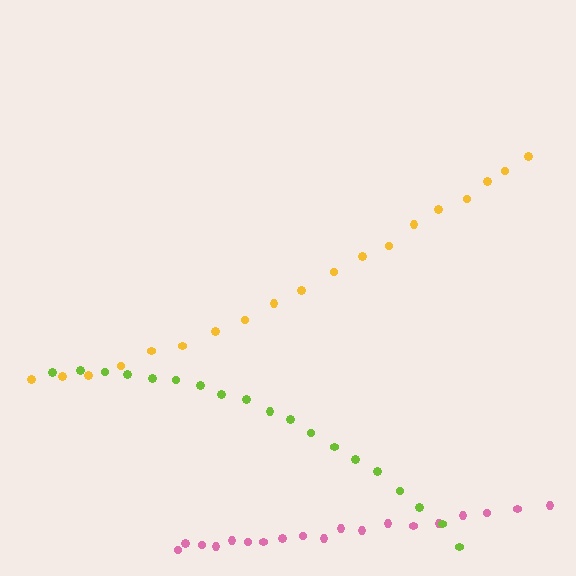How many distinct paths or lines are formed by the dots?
There are 3 distinct paths.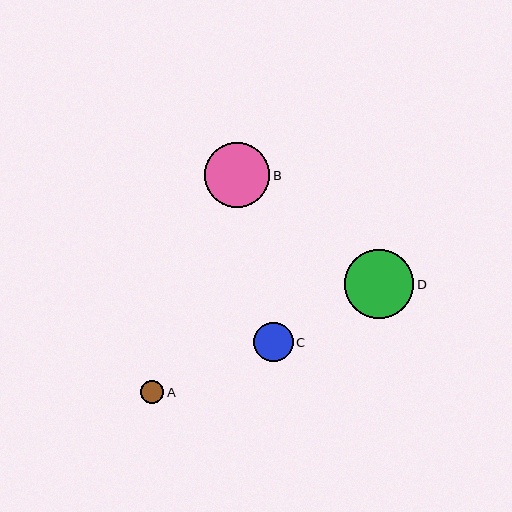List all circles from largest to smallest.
From largest to smallest: D, B, C, A.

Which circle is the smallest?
Circle A is the smallest with a size of approximately 24 pixels.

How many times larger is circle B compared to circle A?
Circle B is approximately 2.8 times the size of circle A.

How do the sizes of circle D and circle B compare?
Circle D and circle B are approximately the same size.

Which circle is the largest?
Circle D is the largest with a size of approximately 69 pixels.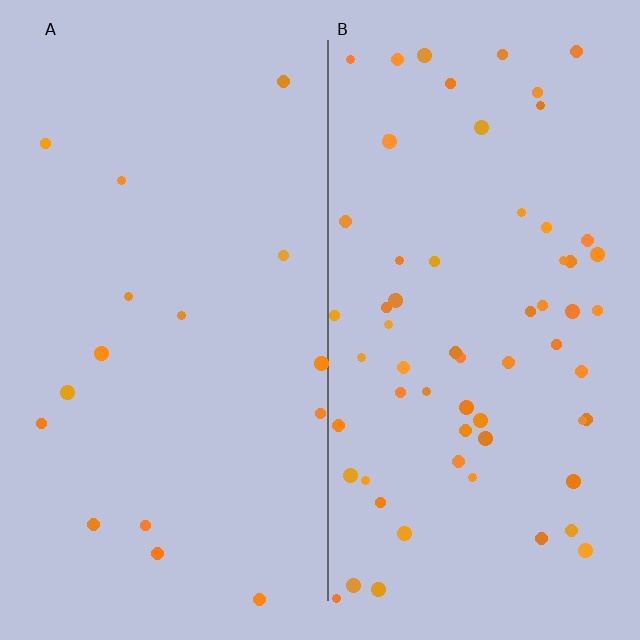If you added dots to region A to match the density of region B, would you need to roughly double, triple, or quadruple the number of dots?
Approximately quadruple.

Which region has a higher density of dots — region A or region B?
B (the right).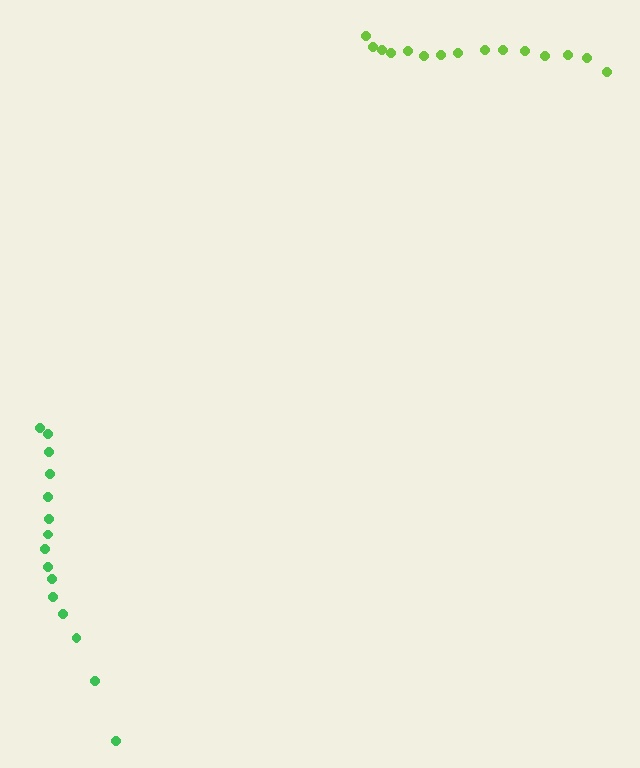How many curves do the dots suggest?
There are 2 distinct paths.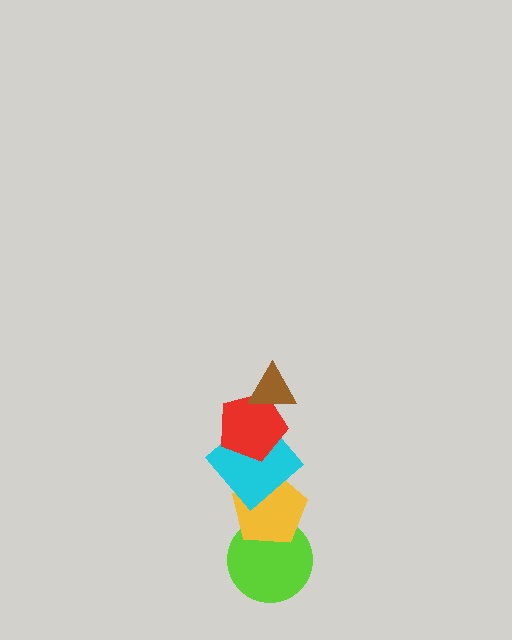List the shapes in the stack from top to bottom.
From top to bottom: the brown triangle, the red pentagon, the cyan diamond, the yellow pentagon, the lime circle.